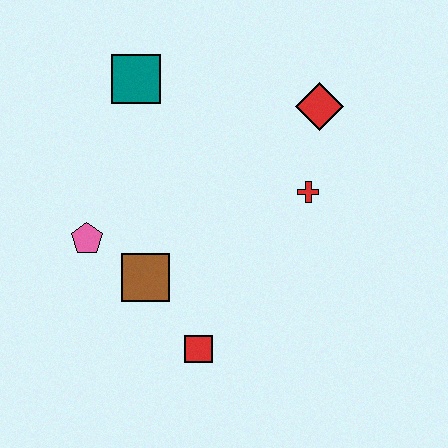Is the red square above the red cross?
No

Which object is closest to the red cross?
The red diamond is closest to the red cross.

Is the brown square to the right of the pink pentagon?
Yes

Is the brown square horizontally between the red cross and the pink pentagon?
Yes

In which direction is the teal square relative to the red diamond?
The teal square is to the left of the red diamond.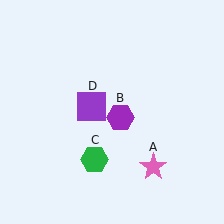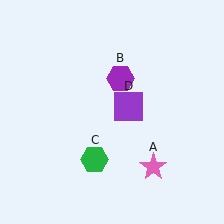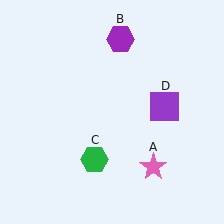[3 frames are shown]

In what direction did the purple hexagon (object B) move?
The purple hexagon (object B) moved up.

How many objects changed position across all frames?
2 objects changed position: purple hexagon (object B), purple square (object D).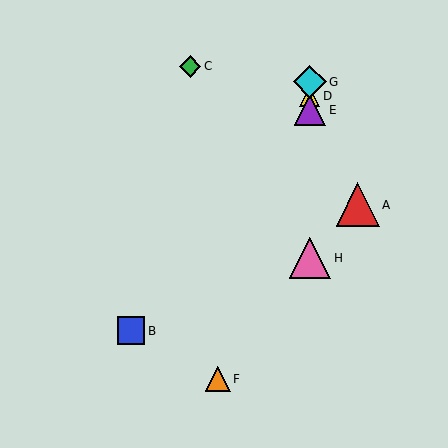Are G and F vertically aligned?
No, G is at x≈310 and F is at x≈218.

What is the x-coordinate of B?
Object B is at x≈131.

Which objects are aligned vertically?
Objects D, E, G, H are aligned vertically.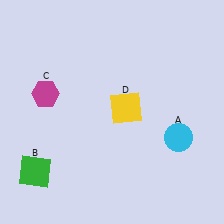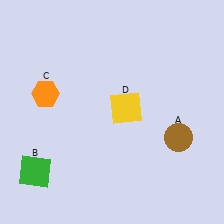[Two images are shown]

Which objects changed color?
A changed from cyan to brown. C changed from magenta to orange.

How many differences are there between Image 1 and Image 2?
There are 2 differences between the two images.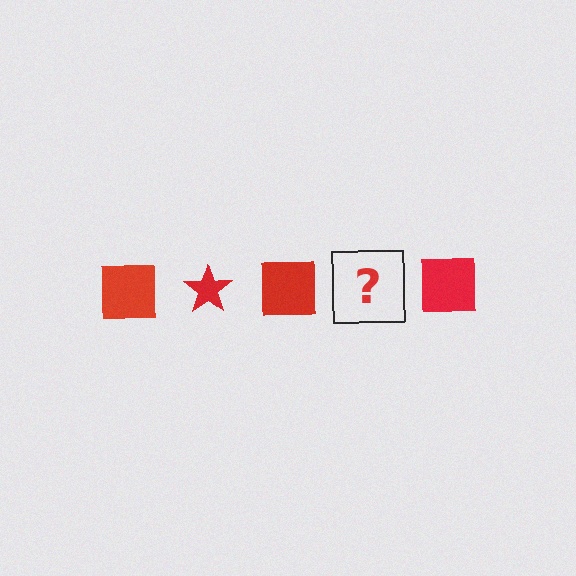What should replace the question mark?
The question mark should be replaced with a red star.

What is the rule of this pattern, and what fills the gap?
The rule is that the pattern cycles through square, star shapes in red. The gap should be filled with a red star.